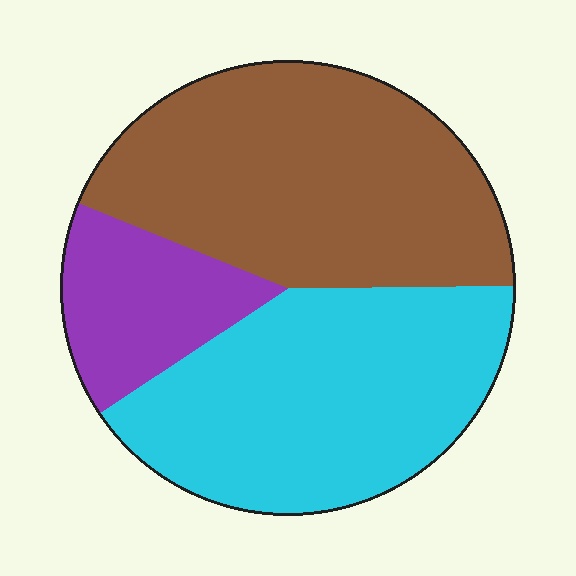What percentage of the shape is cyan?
Cyan takes up about two fifths (2/5) of the shape.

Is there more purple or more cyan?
Cyan.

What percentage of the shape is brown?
Brown takes up about two fifths (2/5) of the shape.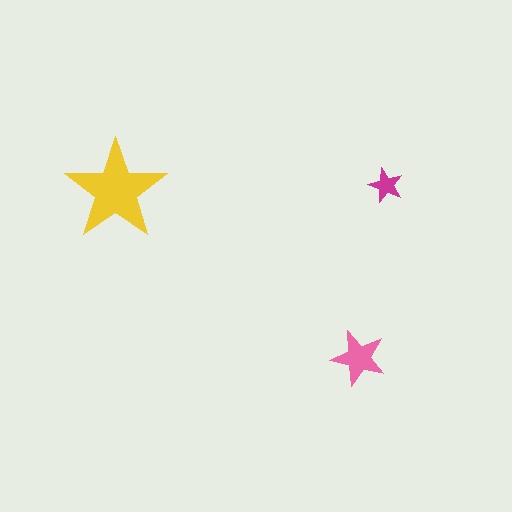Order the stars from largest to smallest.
the yellow one, the pink one, the magenta one.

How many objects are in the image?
There are 3 objects in the image.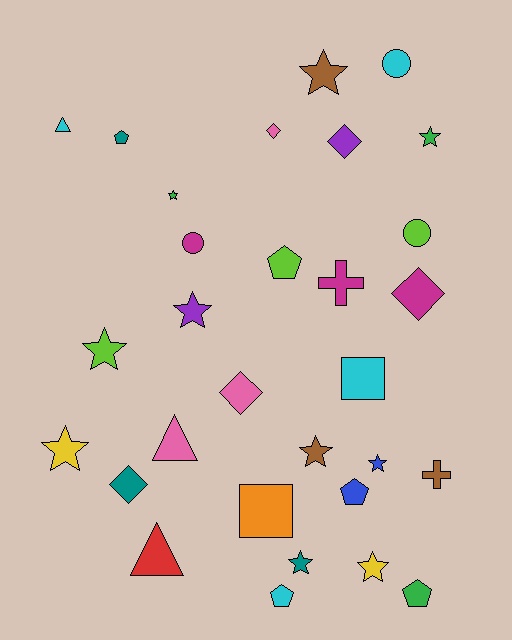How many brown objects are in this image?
There are 3 brown objects.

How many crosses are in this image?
There are 2 crosses.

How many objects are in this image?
There are 30 objects.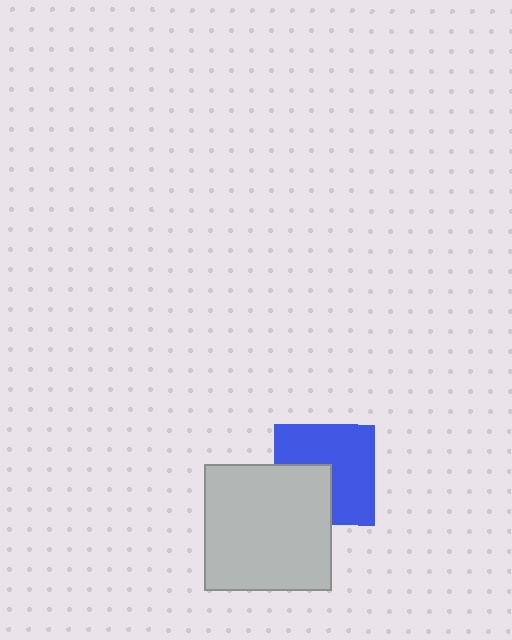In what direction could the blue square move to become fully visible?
The blue square could move toward the upper-right. That would shift it out from behind the light gray square entirely.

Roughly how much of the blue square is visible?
About half of it is visible (roughly 65%).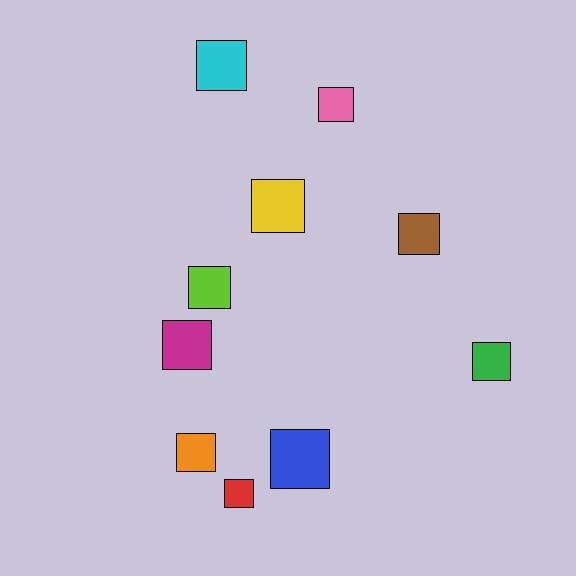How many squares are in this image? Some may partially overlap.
There are 10 squares.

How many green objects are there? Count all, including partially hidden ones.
There is 1 green object.